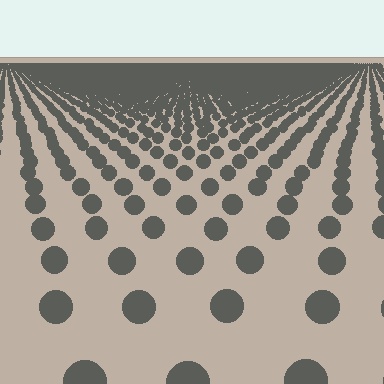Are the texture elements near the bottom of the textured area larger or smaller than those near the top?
Larger. Near the bottom, elements are closer to the viewer and appear at a bigger on-screen size.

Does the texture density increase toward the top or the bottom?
Density increases toward the top.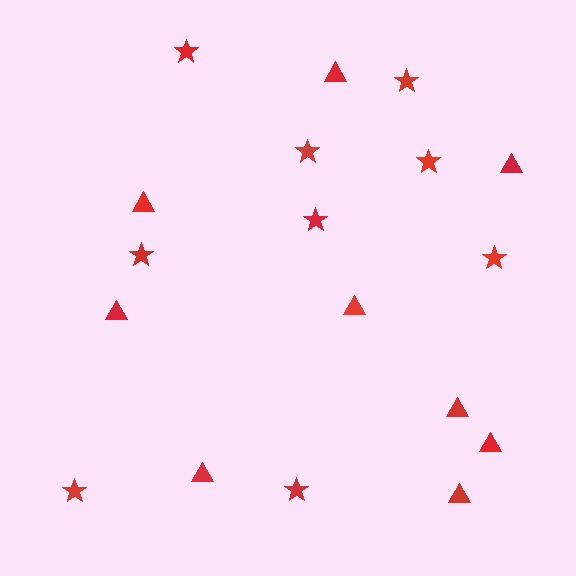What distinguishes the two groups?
There are 2 groups: one group of stars (9) and one group of triangles (9).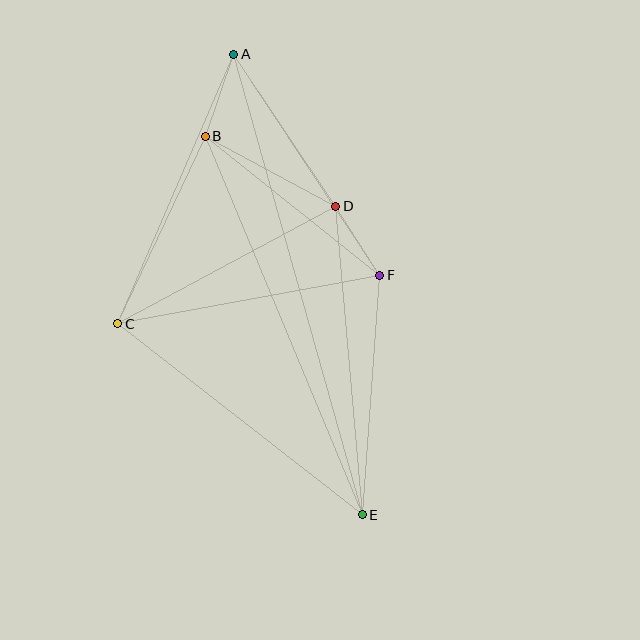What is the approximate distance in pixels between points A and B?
The distance between A and B is approximately 87 pixels.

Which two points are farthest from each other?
Points A and E are farthest from each other.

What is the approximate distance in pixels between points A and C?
The distance between A and C is approximately 293 pixels.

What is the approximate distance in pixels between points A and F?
The distance between A and F is approximately 265 pixels.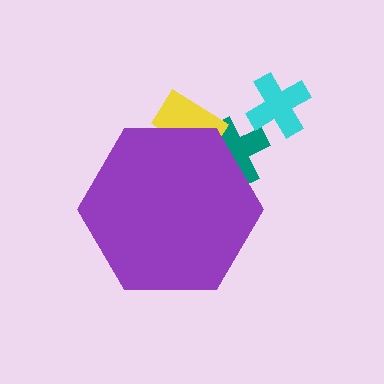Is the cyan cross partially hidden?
No, the cyan cross is fully visible.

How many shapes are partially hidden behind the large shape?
2 shapes are partially hidden.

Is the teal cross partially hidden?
Yes, the teal cross is partially hidden behind the purple hexagon.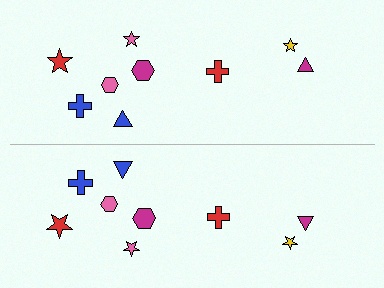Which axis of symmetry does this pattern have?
The pattern has a horizontal axis of symmetry running through the center of the image.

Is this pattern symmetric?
Yes, this pattern has bilateral (reflection) symmetry.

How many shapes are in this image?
There are 18 shapes in this image.